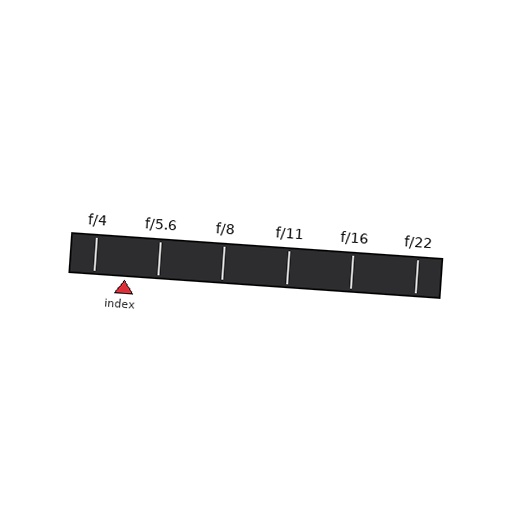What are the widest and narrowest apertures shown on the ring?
The widest aperture shown is f/4 and the narrowest is f/22.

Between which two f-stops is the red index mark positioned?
The index mark is between f/4 and f/5.6.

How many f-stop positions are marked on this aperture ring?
There are 6 f-stop positions marked.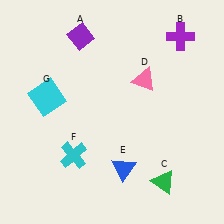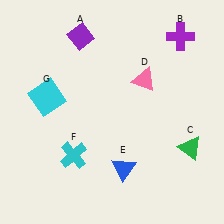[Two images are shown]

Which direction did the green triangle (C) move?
The green triangle (C) moved up.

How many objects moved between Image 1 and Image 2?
1 object moved between the two images.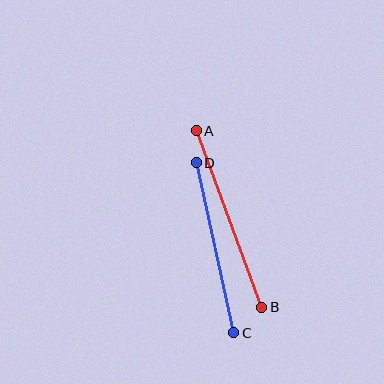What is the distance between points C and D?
The distance is approximately 174 pixels.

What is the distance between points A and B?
The distance is approximately 188 pixels.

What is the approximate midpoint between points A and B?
The midpoint is at approximately (229, 219) pixels.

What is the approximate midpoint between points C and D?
The midpoint is at approximately (215, 248) pixels.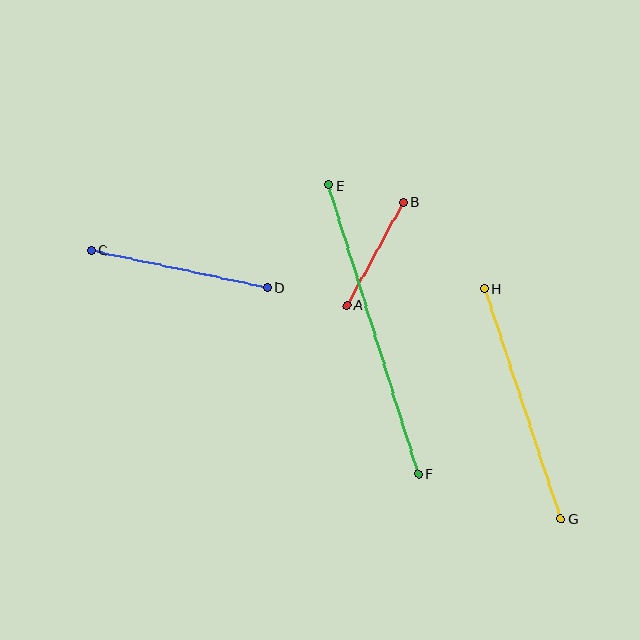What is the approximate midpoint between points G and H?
The midpoint is at approximately (523, 404) pixels.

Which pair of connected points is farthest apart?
Points E and F are farthest apart.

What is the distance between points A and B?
The distance is approximately 118 pixels.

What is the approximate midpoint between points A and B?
The midpoint is at approximately (375, 254) pixels.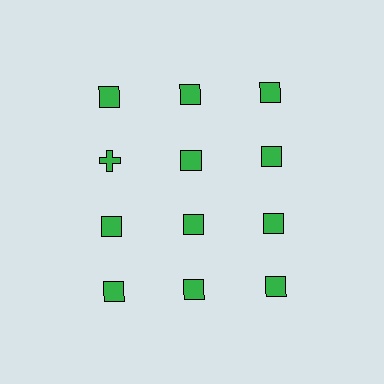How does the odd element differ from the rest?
It has a different shape: cross instead of square.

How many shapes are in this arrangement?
There are 12 shapes arranged in a grid pattern.